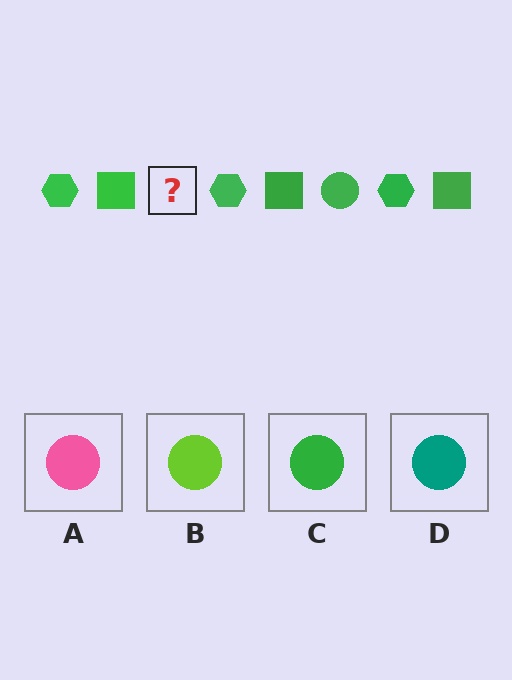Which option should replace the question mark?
Option C.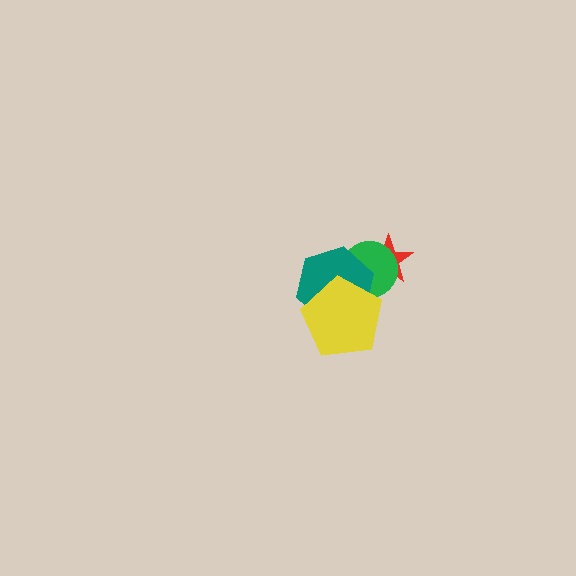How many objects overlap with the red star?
2 objects overlap with the red star.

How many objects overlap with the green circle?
3 objects overlap with the green circle.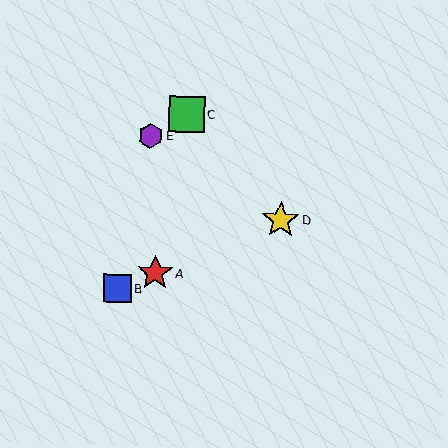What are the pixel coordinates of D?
Object D is at (280, 220).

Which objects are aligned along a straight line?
Objects A, B, D are aligned along a straight line.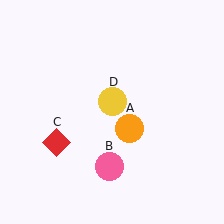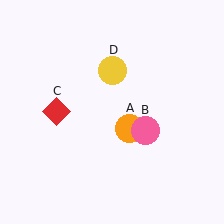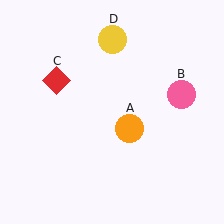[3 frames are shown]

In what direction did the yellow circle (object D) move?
The yellow circle (object D) moved up.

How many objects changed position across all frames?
3 objects changed position: pink circle (object B), red diamond (object C), yellow circle (object D).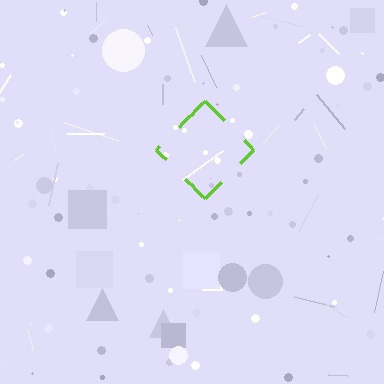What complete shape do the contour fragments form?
The contour fragments form a diamond.